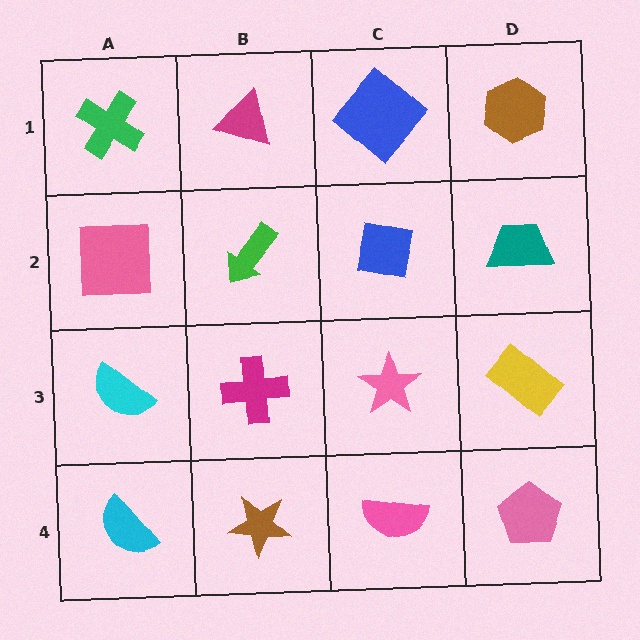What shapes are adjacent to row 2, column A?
A green cross (row 1, column A), a cyan semicircle (row 3, column A), a green arrow (row 2, column B).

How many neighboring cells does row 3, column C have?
4.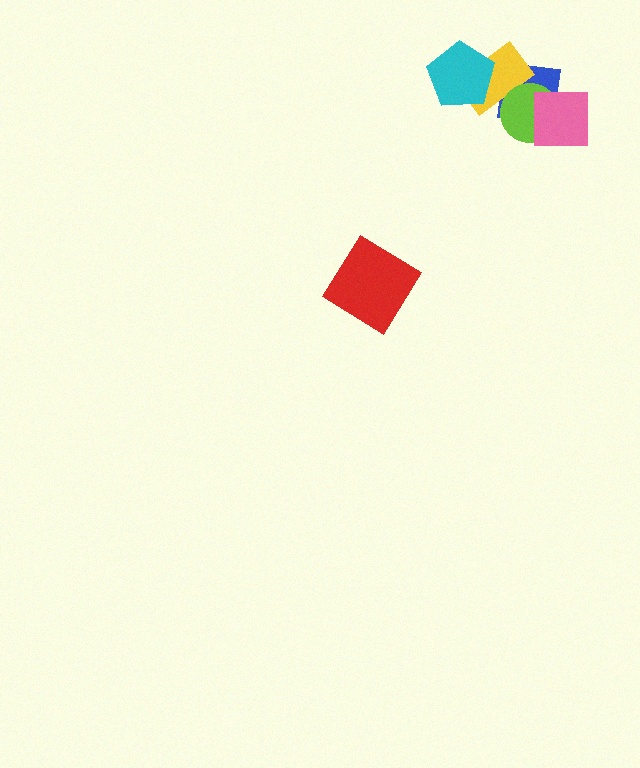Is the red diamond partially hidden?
No, no other shape covers it.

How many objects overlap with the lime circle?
3 objects overlap with the lime circle.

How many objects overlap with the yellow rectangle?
3 objects overlap with the yellow rectangle.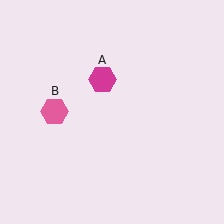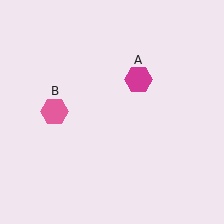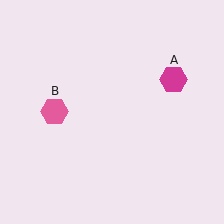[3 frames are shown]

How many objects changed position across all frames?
1 object changed position: magenta hexagon (object A).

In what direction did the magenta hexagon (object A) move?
The magenta hexagon (object A) moved right.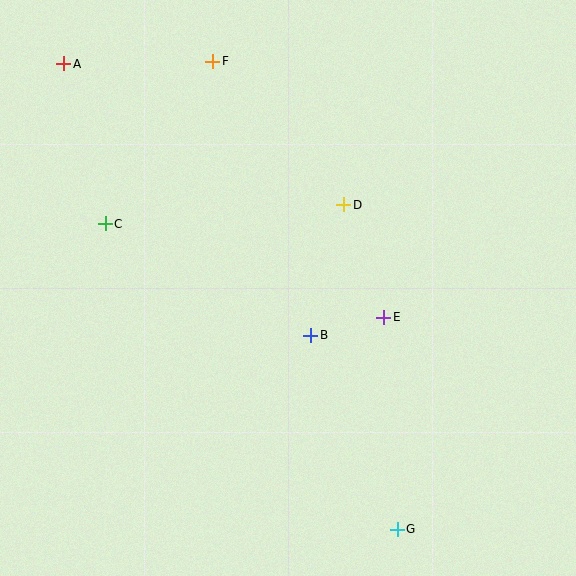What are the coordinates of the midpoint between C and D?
The midpoint between C and D is at (224, 214).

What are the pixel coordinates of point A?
Point A is at (64, 64).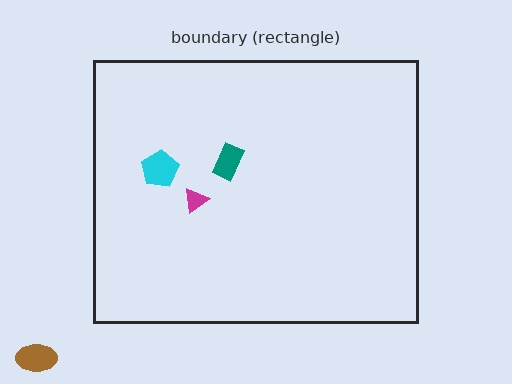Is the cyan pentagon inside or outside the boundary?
Inside.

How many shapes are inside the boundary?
3 inside, 1 outside.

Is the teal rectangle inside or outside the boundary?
Inside.